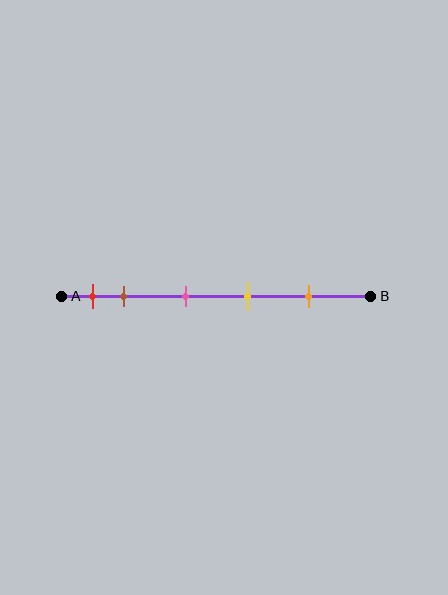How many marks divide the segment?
There are 5 marks dividing the segment.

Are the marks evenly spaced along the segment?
No, the marks are not evenly spaced.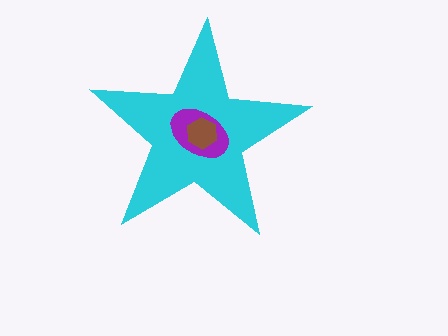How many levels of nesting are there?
3.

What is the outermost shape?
The cyan star.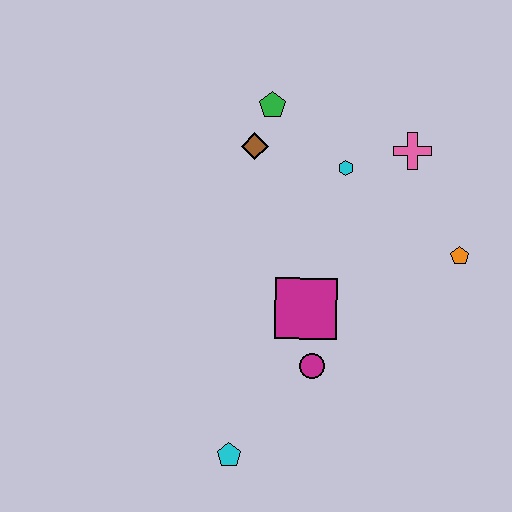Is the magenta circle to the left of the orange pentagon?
Yes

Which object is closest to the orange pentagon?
The pink cross is closest to the orange pentagon.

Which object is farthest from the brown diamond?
The cyan pentagon is farthest from the brown diamond.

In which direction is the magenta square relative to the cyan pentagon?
The magenta square is above the cyan pentagon.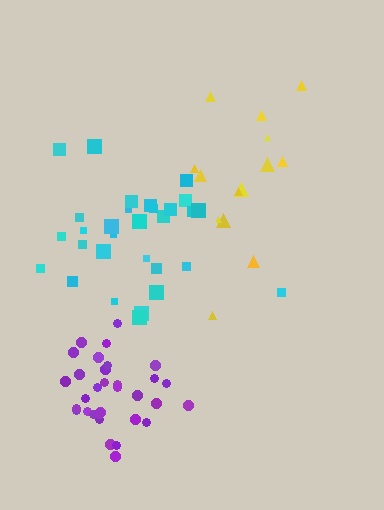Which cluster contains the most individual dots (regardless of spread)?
Purple (32).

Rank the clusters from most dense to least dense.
purple, cyan, yellow.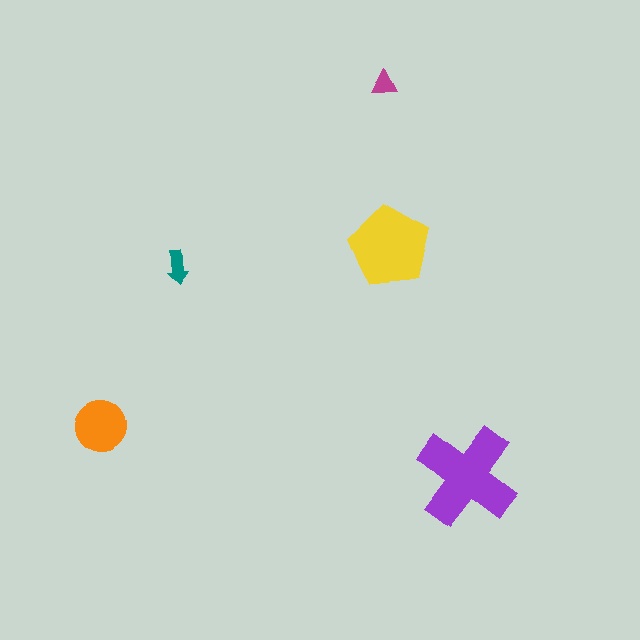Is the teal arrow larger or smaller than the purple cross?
Smaller.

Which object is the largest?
The purple cross.